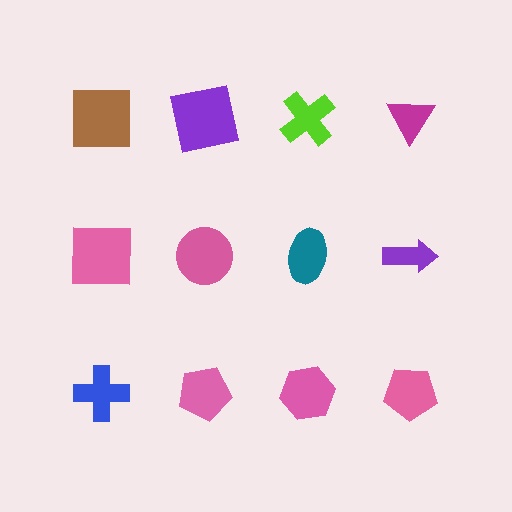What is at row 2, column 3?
A teal ellipse.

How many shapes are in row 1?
4 shapes.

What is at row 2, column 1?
A pink square.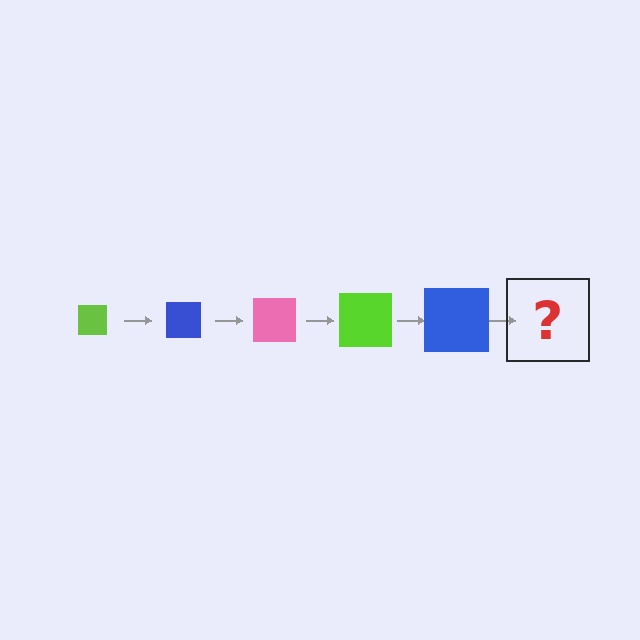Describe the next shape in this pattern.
It should be a pink square, larger than the previous one.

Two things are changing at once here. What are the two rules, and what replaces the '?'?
The two rules are that the square grows larger each step and the color cycles through lime, blue, and pink. The '?' should be a pink square, larger than the previous one.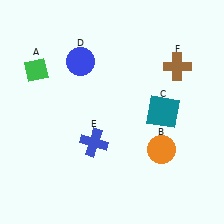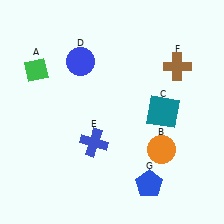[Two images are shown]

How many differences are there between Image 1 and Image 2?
There is 1 difference between the two images.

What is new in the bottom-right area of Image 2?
A blue pentagon (G) was added in the bottom-right area of Image 2.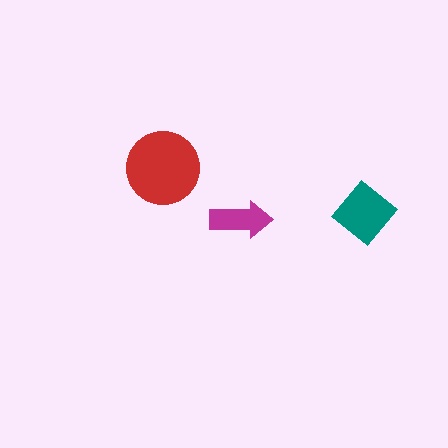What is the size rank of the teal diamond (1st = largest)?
2nd.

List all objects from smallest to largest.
The magenta arrow, the teal diamond, the red circle.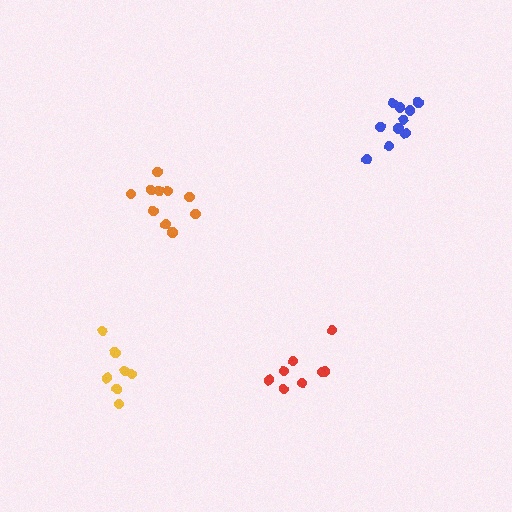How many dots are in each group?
Group 1: 8 dots, Group 2: 10 dots, Group 3: 10 dots, Group 4: 7 dots (35 total).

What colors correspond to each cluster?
The clusters are colored: red, orange, blue, yellow.